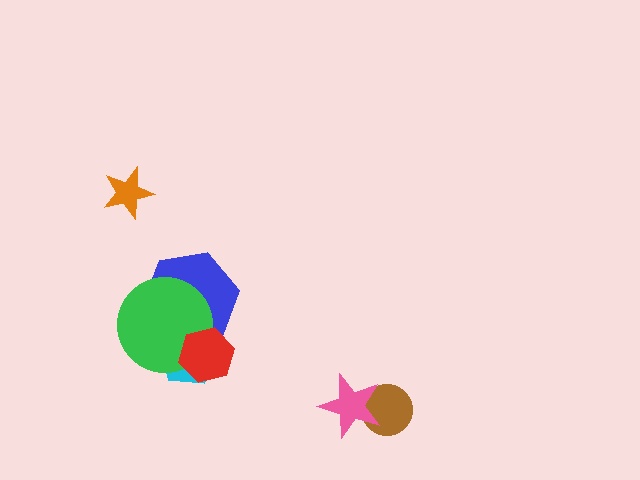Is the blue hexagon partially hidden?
Yes, it is partially covered by another shape.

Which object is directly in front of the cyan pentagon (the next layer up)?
The blue hexagon is directly in front of the cyan pentagon.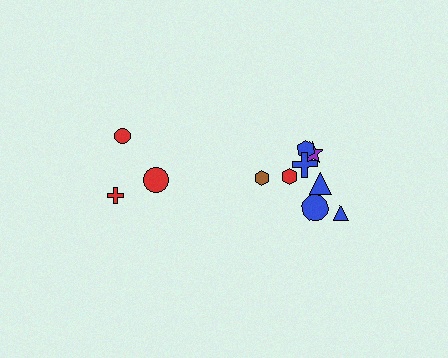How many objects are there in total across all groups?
There are 11 objects.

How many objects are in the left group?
There are 3 objects.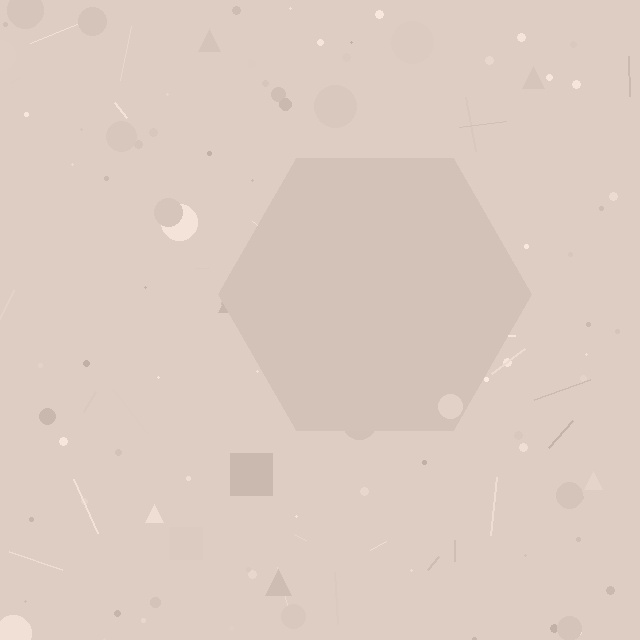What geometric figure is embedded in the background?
A hexagon is embedded in the background.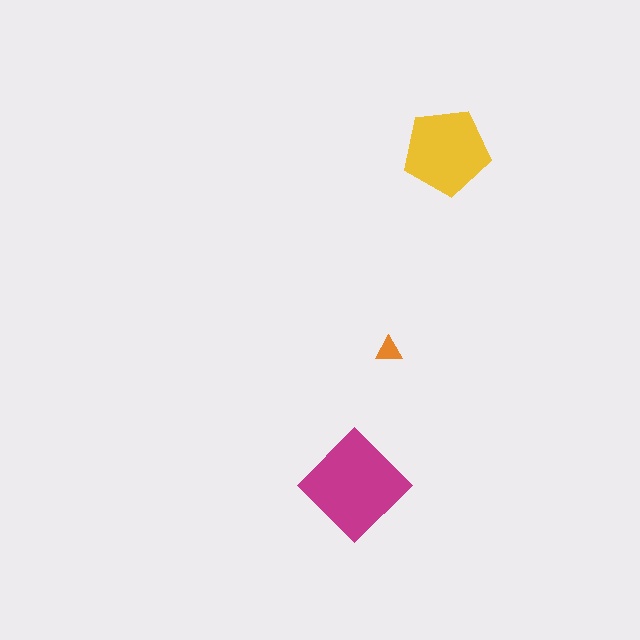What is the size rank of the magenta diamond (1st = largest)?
1st.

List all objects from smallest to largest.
The orange triangle, the yellow pentagon, the magenta diamond.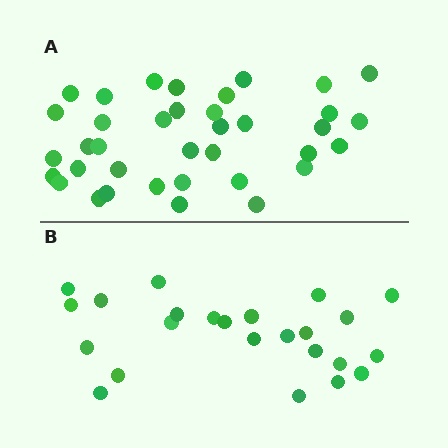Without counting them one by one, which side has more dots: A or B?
Region A (the top region) has more dots.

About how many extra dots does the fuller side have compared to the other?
Region A has approximately 15 more dots than region B.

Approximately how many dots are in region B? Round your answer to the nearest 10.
About 20 dots. (The exact count is 24, which rounds to 20.)